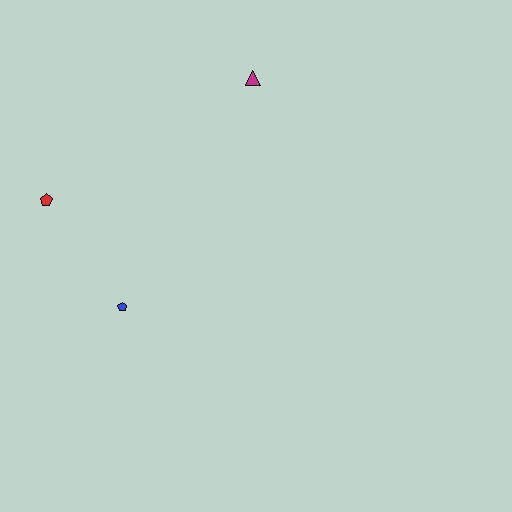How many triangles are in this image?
There is 1 triangle.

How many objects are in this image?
There are 3 objects.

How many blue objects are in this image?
There is 1 blue object.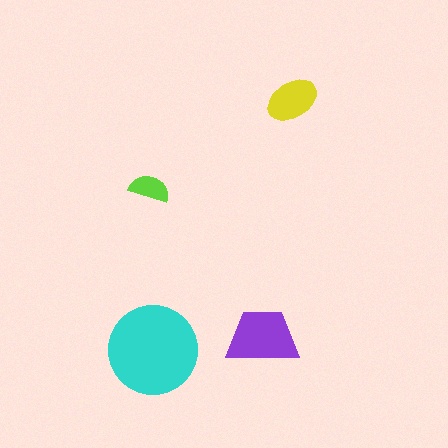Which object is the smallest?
The lime semicircle.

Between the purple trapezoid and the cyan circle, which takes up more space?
The cyan circle.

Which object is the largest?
The cyan circle.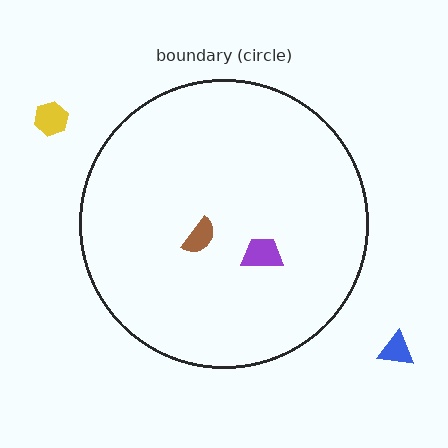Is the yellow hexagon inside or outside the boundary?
Outside.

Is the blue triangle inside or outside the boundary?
Outside.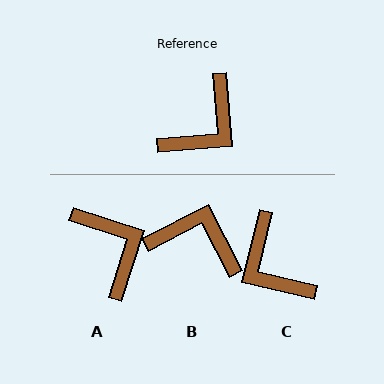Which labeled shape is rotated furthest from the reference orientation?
B, about 113 degrees away.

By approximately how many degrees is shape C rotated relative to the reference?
Approximately 108 degrees clockwise.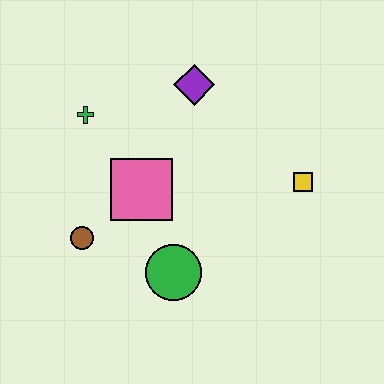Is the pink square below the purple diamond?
Yes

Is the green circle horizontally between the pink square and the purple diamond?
Yes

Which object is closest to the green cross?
The pink square is closest to the green cross.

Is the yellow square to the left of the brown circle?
No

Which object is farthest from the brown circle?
The yellow square is farthest from the brown circle.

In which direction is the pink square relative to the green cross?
The pink square is below the green cross.